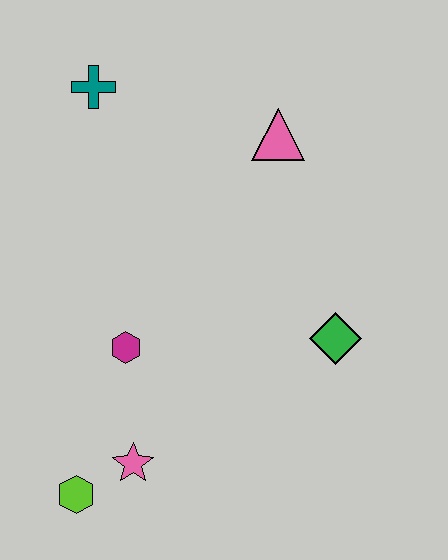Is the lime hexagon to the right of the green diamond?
No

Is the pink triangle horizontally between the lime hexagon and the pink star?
No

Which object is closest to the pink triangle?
The teal cross is closest to the pink triangle.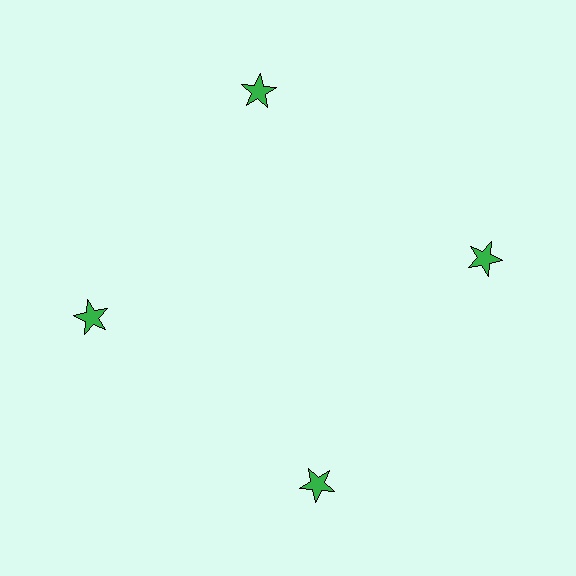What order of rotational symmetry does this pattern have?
This pattern has 4-fold rotational symmetry.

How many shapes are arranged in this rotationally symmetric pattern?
There are 4 shapes, arranged in 4 groups of 1.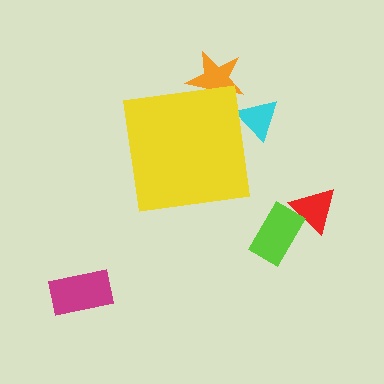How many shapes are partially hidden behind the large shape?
2 shapes are partially hidden.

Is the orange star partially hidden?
Yes, the orange star is partially hidden behind the yellow square.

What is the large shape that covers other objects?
A yellow square.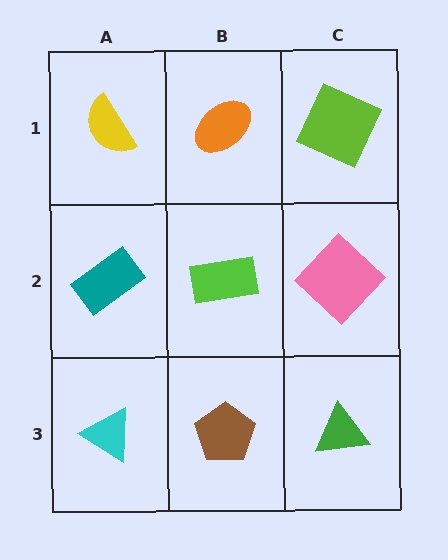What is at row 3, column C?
A green triangle.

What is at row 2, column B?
A lime rectangle.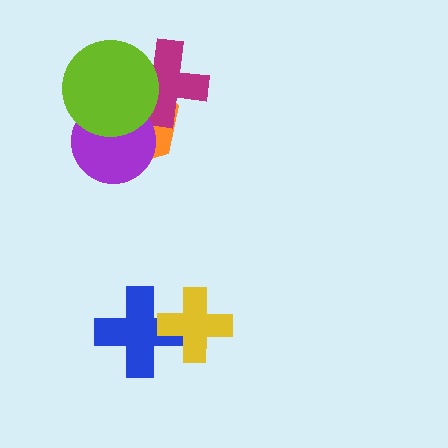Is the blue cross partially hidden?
Yes, it is partially covered by another shape.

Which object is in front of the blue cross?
The yellow cross is in front of the blue cross.